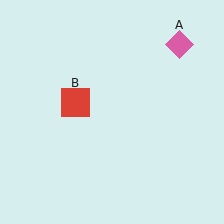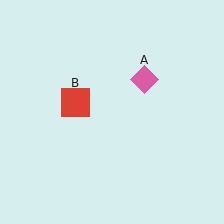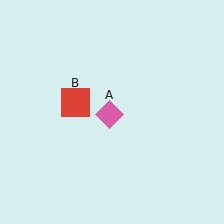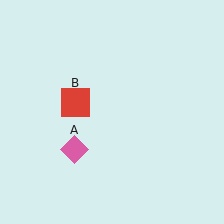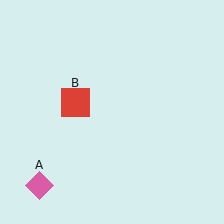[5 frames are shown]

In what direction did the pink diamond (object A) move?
The pink diamond (object A) moved down and to the left.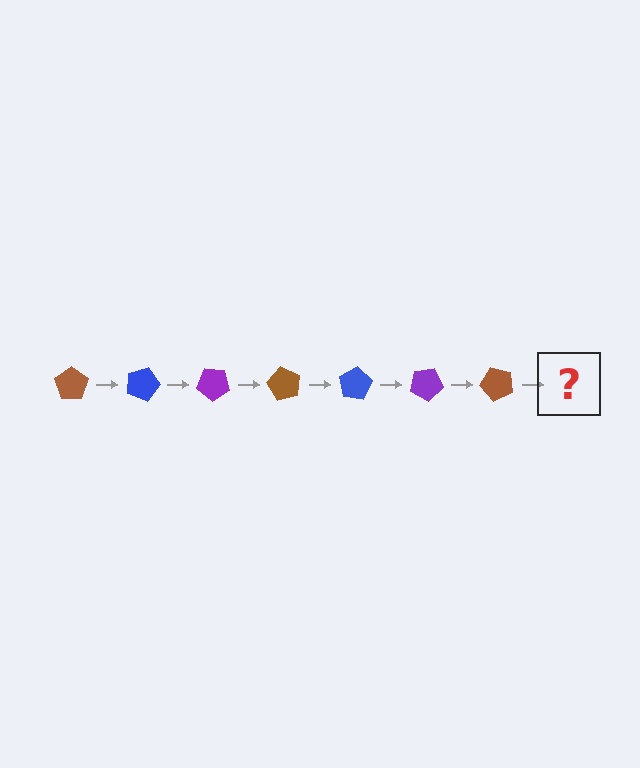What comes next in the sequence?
The next element should be a blue pentagon, rotated 140 degrees from the start.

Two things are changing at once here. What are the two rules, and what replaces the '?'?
The two rules are that it rotates 20 degrees each step and the color cycles through brown, blue, and purple. The '?' should be a blue pentagon, rotated 140 degrees from the start.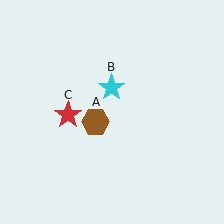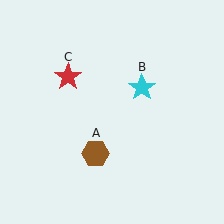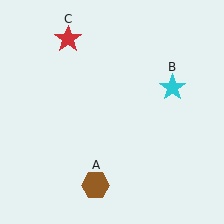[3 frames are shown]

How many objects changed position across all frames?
3 objects changed position: brown hexagon (object A), cyan star (object B), red star (object C).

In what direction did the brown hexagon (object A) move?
The brown hexagon (object A) moved down.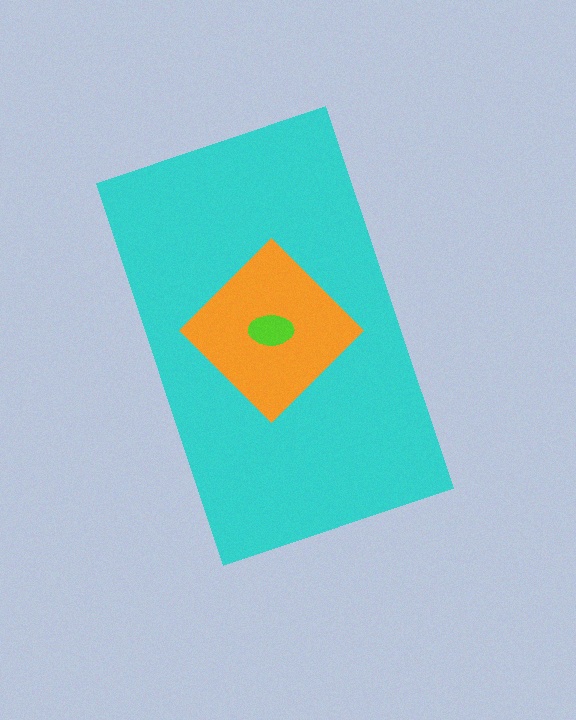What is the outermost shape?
The cyan rectangle.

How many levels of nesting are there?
3.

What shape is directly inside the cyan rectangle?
The orange diamond.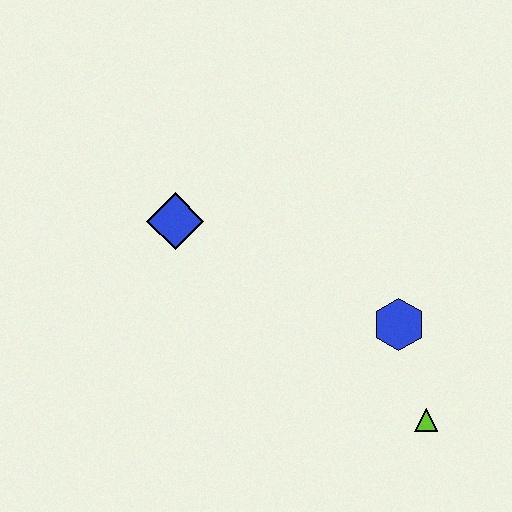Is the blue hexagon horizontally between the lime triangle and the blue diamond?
Yes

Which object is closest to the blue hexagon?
The lime triangle is closest to the blue hexagon.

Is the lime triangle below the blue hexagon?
Yes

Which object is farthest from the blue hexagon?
The blue diamond is farthest from the blue hexagon.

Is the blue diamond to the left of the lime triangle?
Yes